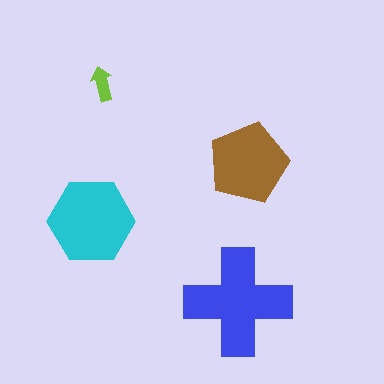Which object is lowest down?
The blue cross is bottommost.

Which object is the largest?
The blue cross.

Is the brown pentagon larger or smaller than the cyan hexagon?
Smaller.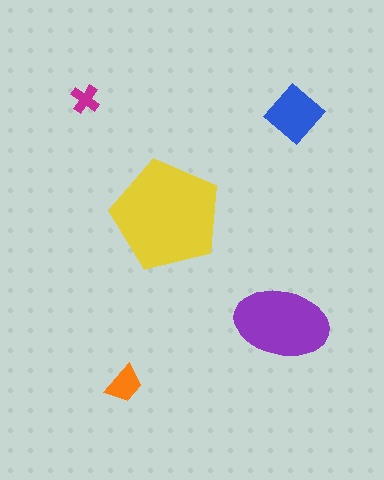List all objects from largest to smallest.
The yellow pentagon, the purple ellipse, the blue diamond, the orange trapezoid, the magenta cross.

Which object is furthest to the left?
The magenta cross is leftmost.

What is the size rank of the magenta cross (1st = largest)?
5th.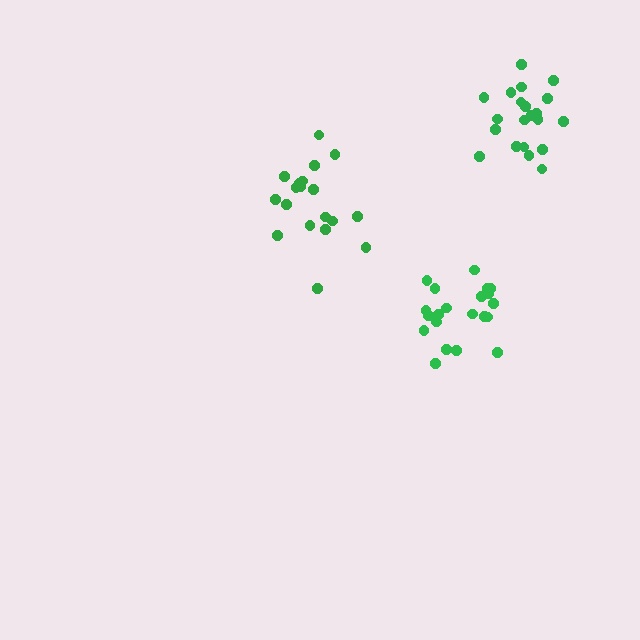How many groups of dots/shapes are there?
There are 3 groups.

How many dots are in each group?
Group 1: 19 dots, Group 2: 21 dots, Group 3: 21 dots (61 total).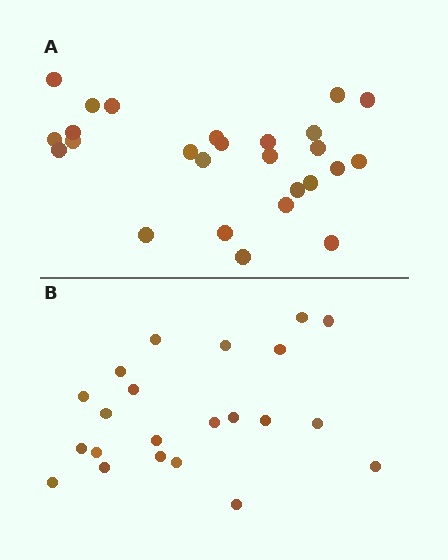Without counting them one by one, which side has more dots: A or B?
Region A (the top region) has more dots.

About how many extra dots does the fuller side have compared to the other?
Region A has about 4 more dots than region B.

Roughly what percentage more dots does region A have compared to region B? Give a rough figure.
About 20% more.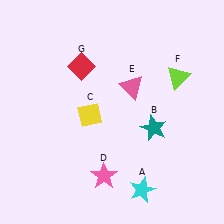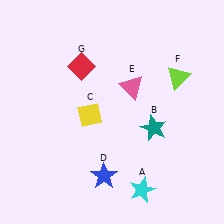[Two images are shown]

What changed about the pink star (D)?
In Image 1, D is pink. In Image 2, it changed to blue.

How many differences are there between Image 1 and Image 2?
There is 1 difference between the two images.